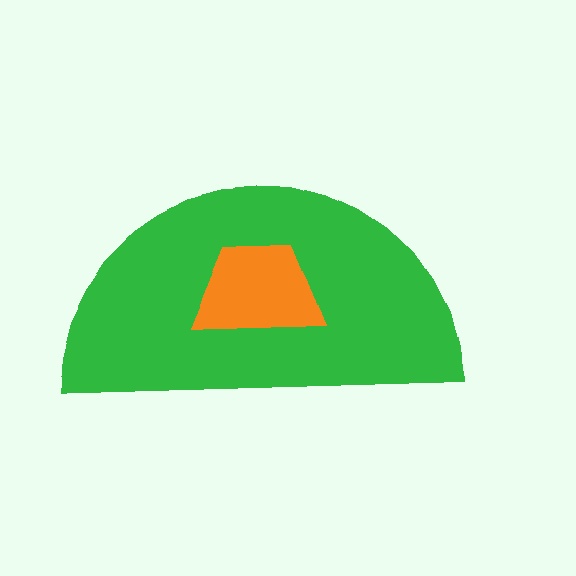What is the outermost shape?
The green semicircle.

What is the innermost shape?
The orange trapezoid.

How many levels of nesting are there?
2.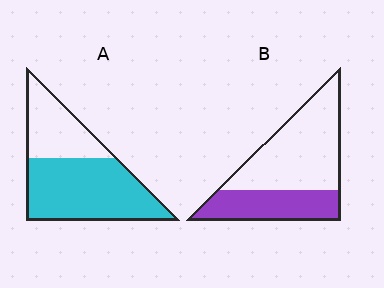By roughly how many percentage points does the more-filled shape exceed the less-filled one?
By roughly 30 percentage points (A over B).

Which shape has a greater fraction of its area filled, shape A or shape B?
Shape A.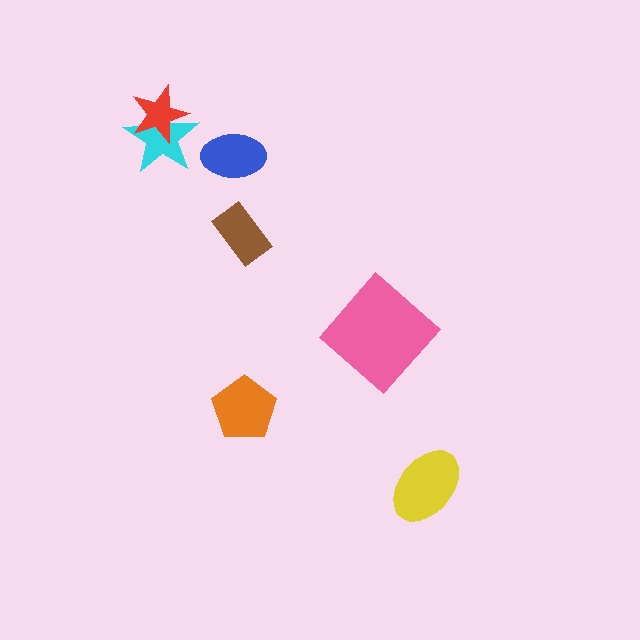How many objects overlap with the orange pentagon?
0 objects overlap with the orange pentagon.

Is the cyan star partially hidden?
Yes, it is partially covered by another shape.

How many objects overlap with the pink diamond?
0 objects overlap with the pink diamond.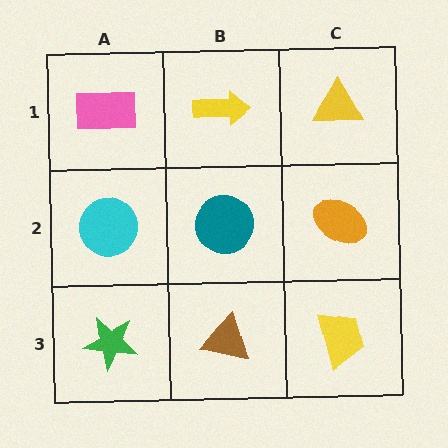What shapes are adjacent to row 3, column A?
A cyan circle (row 2, column A), a brown triangle (row 3, column B).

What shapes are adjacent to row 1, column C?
An orange ellipse (row 2, column C), a yellow arrow (row 1, column B).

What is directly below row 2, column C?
A yellow trapezoid.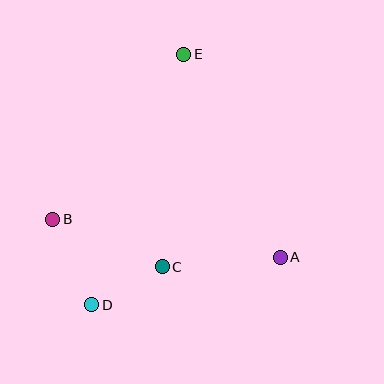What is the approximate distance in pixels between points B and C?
The distance between B and C is approximately 119 pixels.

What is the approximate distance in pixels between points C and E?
The distance between C and E is approximately 213 pixels.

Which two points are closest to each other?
Points C and D are closest to each other.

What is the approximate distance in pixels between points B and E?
The distance between B and E is approximately 211 pixels.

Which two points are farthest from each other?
Points D and E are farthest from each other.